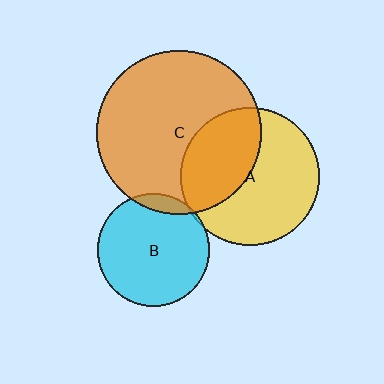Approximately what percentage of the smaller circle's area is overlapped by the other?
Approximately 5%.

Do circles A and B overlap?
Yes.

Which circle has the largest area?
Circle C (orange).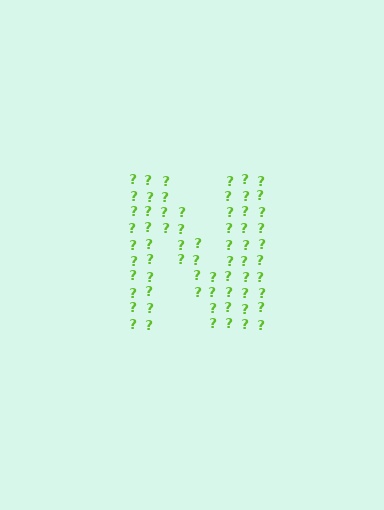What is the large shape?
The large shape is the letter N.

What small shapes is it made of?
It is made of small question marks.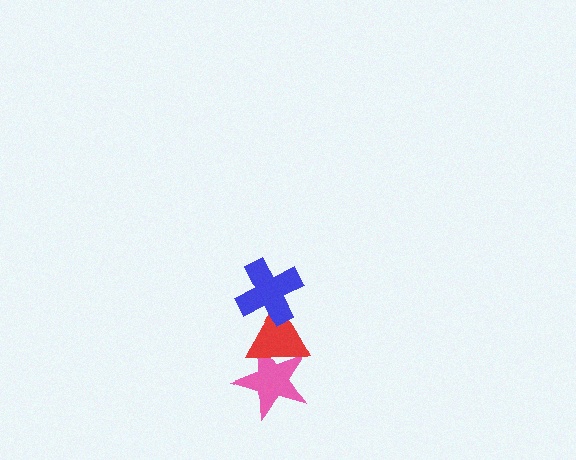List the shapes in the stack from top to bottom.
From top to bottom: the blue cross, the red triangle, the pink star.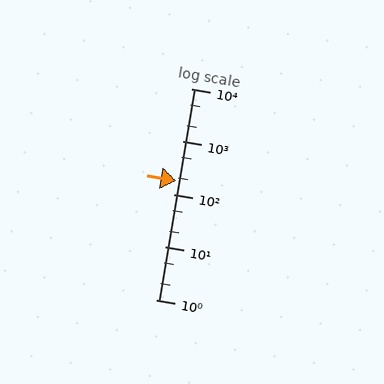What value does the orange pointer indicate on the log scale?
The pointer indicates approximately 180.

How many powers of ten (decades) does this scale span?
The scale spans 4 decades, from 1 to 10000.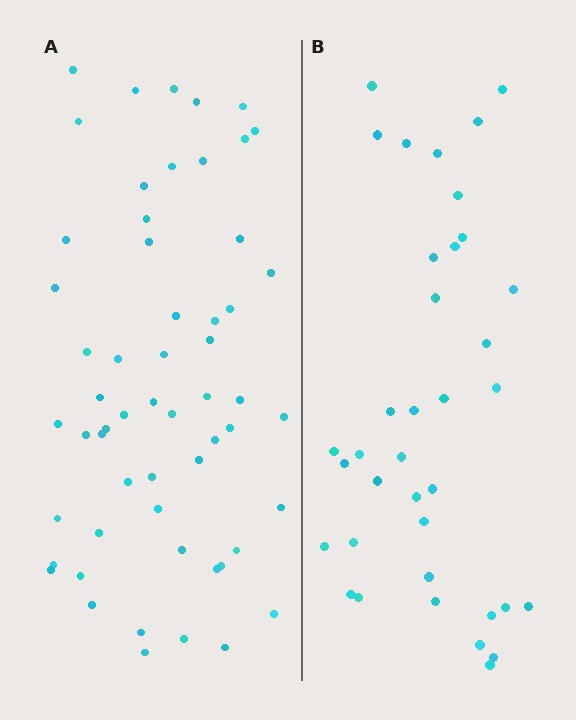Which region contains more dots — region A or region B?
Region A (the left region) has more dots.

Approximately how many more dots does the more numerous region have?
Region A has approximately 20 more dots than region B.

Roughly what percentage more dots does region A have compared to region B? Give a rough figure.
About 55% more.